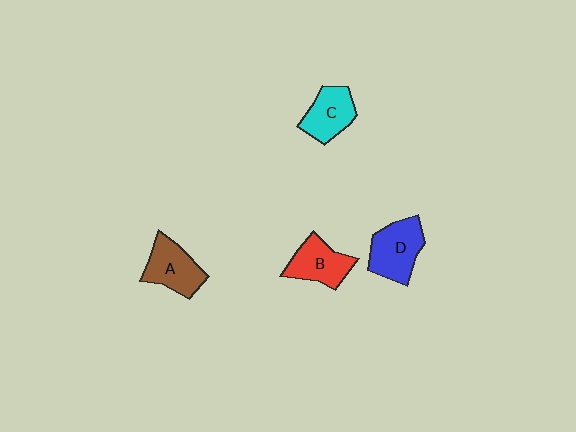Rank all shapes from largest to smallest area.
From largest to smallest: D (blue), A (brown), B (red), C (cyan).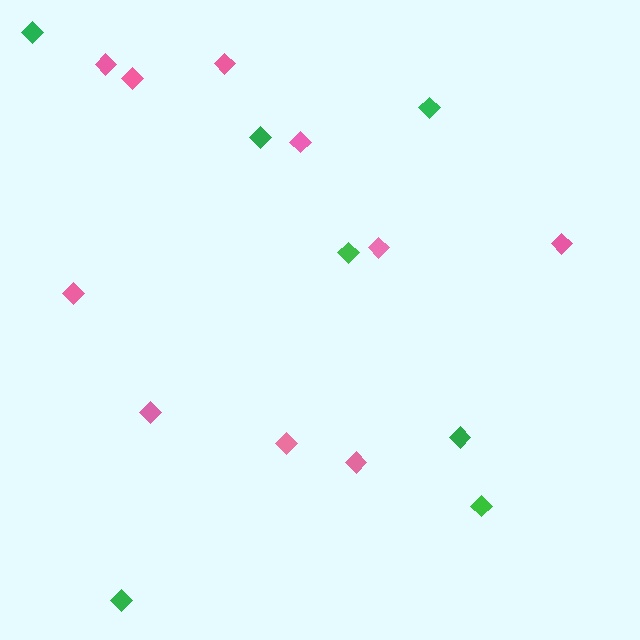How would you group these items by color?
There are 2 groups: one group of pink diamonds (10) and one group of green diamonds (7).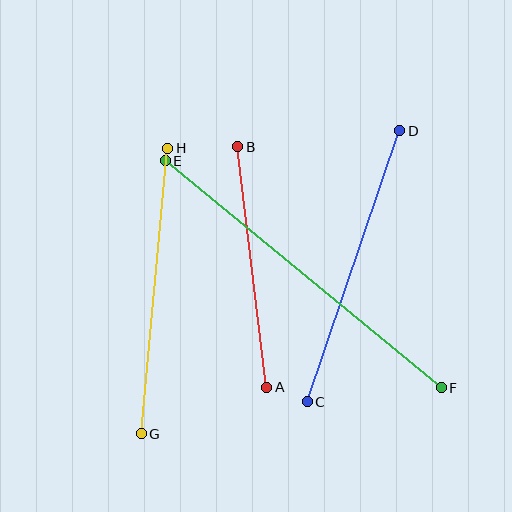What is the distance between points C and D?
The distance is approximately 286 pixels.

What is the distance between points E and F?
The distance is approximately 357 pixels.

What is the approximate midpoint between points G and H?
The midpoint is at approximately (154, 291) pixels.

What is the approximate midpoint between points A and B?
The midpoint is at approximately (252, 267) pixels.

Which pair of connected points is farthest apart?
Points E and F are farthest apart.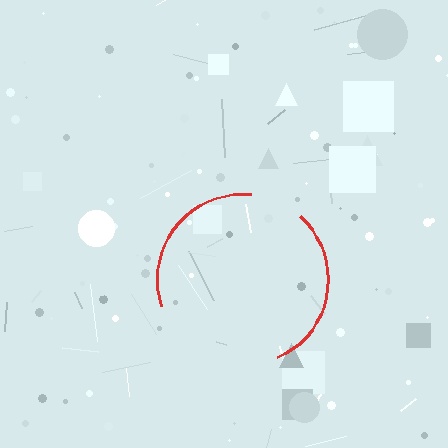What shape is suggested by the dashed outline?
The dashed outline suggests a circle.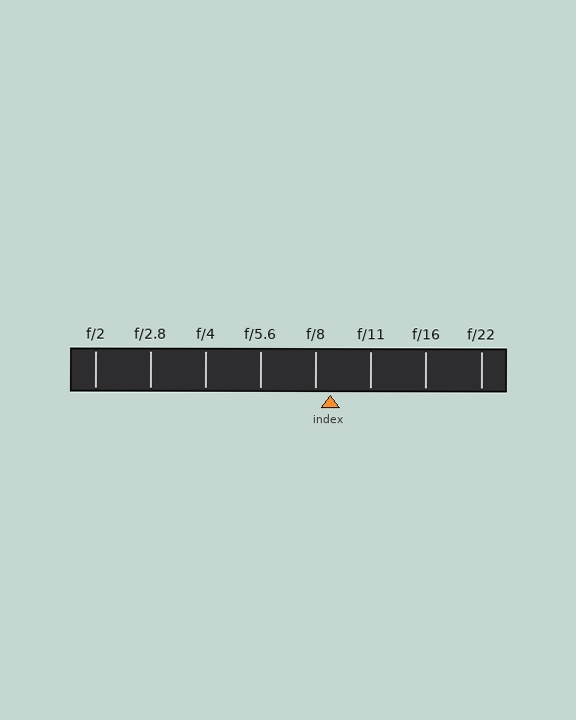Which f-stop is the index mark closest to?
The index mark is closest to f/8.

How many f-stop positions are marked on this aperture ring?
There are 8 f-stop positions marked.